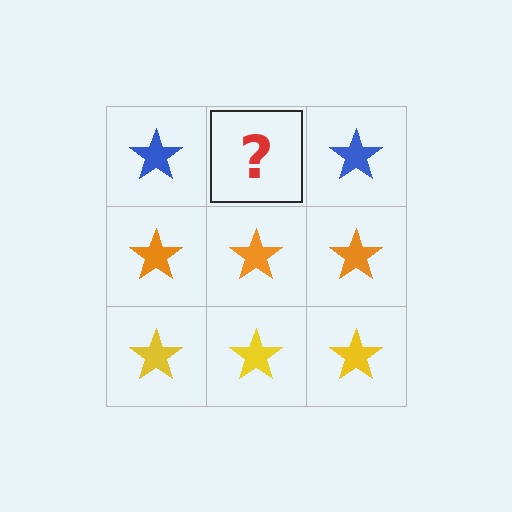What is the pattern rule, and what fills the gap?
The rule is that each row has a consistent color. The gap should be filled with a blue star.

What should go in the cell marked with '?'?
The missing cell should contain a blue star.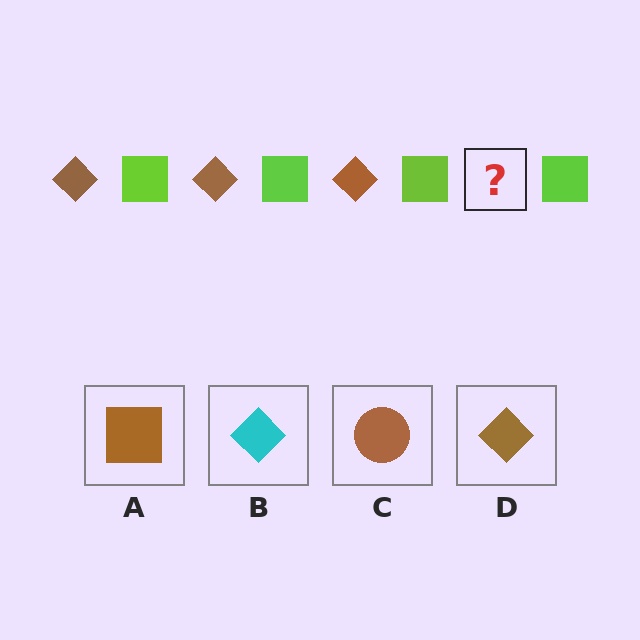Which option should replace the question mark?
Option D.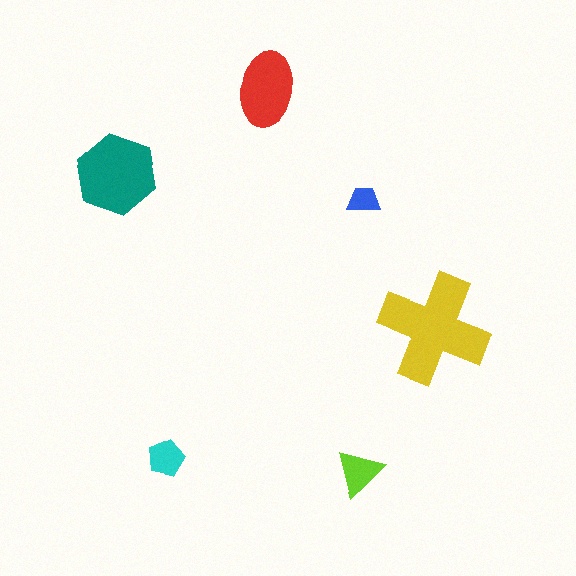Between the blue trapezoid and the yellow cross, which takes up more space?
The yellow cross.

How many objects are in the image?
There are 6 objects in the image.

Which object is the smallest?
The blue trapezoid.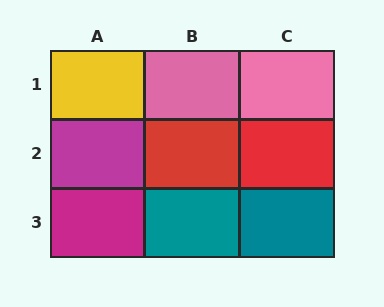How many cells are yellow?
1 cell is yellow.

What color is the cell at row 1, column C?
Pink.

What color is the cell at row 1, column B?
Pink.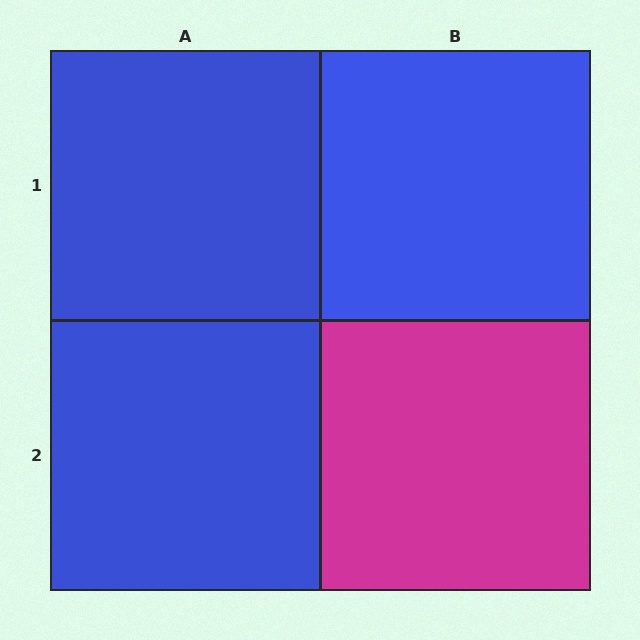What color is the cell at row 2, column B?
Magenta.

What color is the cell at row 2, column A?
Blue.